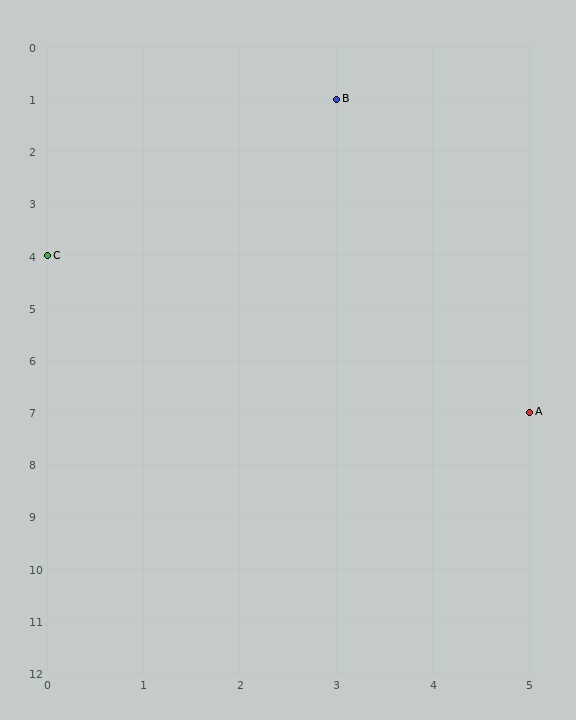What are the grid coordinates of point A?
Point A is at grid coordinates (5, 7).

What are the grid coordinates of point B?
Point B is at grid coordinates (3, 1).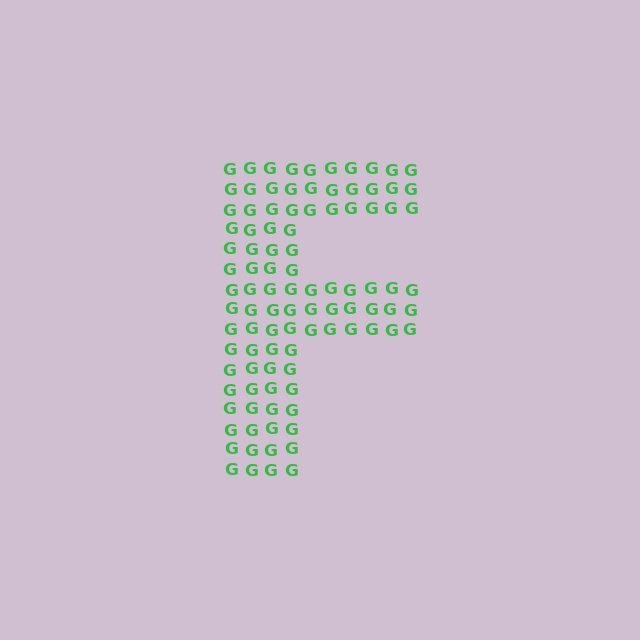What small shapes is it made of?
It is made of small letter G's.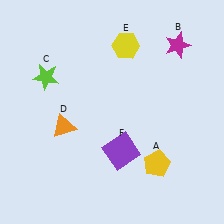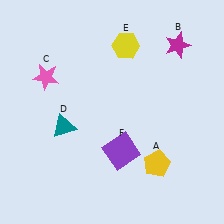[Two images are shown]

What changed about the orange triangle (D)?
In Image 1, D is orange. In Image 2, it changed to teal.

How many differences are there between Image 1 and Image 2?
There are 2 differences between the two images.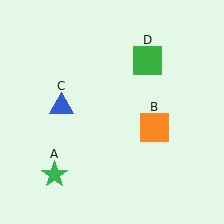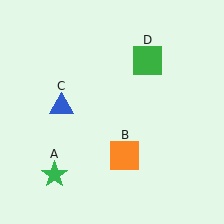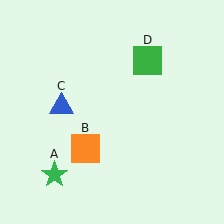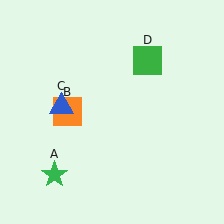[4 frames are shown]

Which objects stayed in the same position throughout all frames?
Green star (object A) and blue triangle (object C) and green square (object D) remained stationary.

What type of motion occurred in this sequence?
The orange square (object B) rotated clockwise around the center of the scene.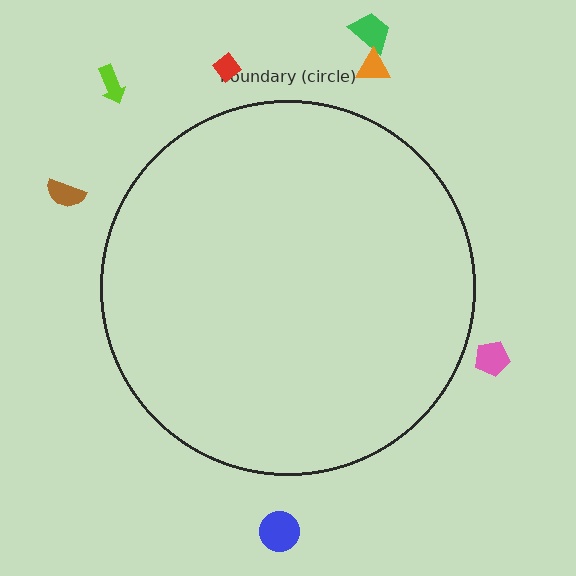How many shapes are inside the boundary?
0 inside, 7 outside.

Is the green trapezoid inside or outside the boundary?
Outside.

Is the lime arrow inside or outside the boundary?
Outside.